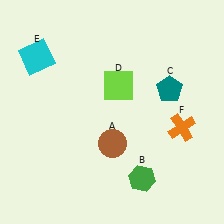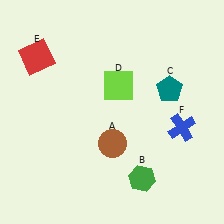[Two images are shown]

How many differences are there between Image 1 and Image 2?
There are 2 differences between the two images.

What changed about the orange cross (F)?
In Image 1, F is orange. In Image 2, it changed to blue.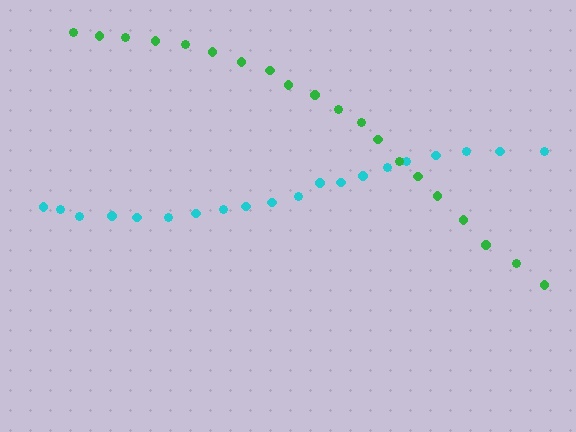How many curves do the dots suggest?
There are 2 distinct paths.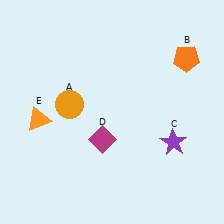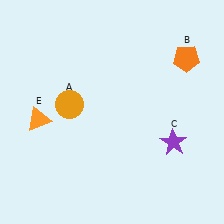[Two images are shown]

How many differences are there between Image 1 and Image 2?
There is 1 difference between the two images.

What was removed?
The magenta diamond (D) was removed in Image 2.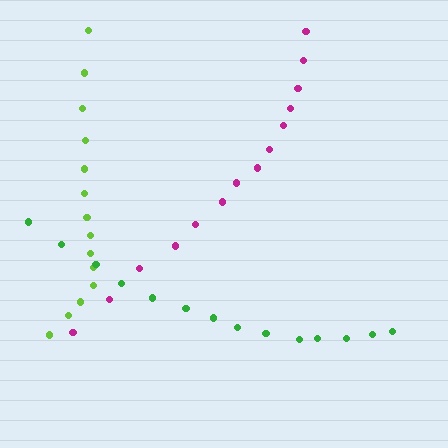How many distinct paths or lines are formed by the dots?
There are 3 distinct paths.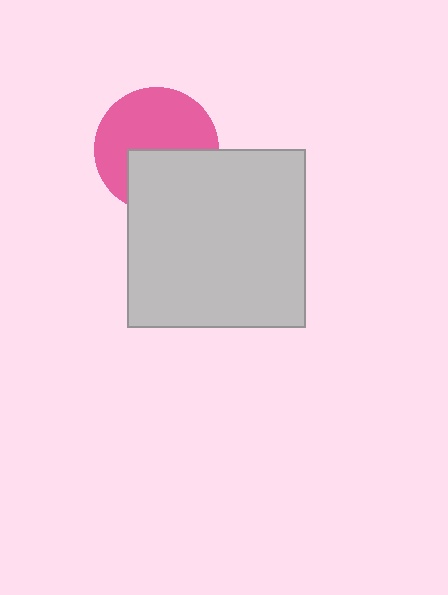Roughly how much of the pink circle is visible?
About half of it is visible (roughly 61%).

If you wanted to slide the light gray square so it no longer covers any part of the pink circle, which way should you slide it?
Slide it down — that is the most direct way to separate the two shapes.